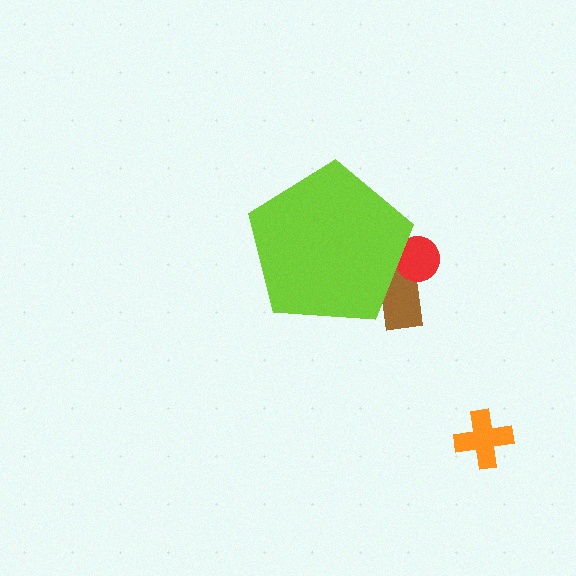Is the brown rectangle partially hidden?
Yes, the brown rectangle is partially hidden behind the lime pentagon.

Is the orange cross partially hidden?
No, the orange cross is fully visible.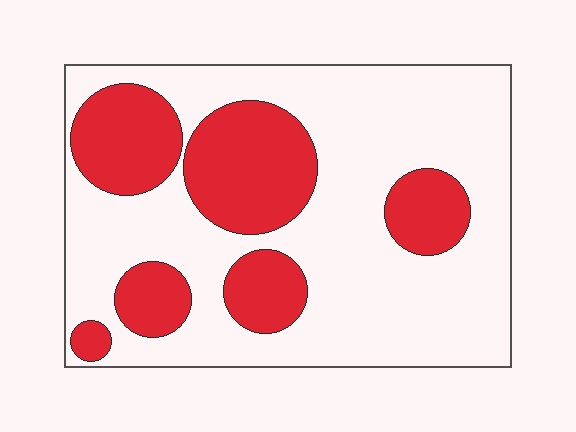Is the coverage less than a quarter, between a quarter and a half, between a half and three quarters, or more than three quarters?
Between a quarter and a half.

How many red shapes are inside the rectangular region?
6.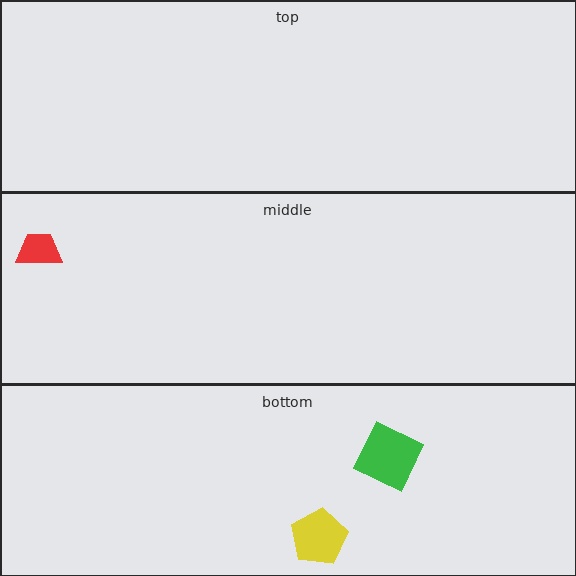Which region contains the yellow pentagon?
The bottom region.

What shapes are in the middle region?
The red trapezoid.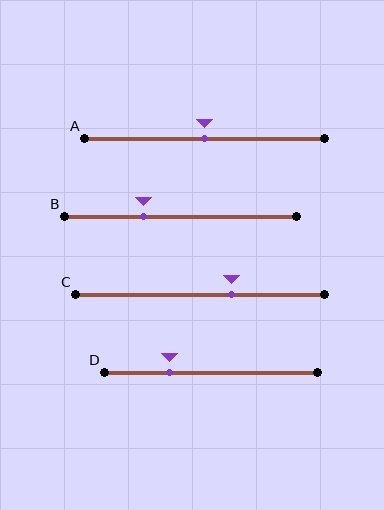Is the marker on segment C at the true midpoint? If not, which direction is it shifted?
No, the marker on segment C is shifted to the right by about 13% of the segment length.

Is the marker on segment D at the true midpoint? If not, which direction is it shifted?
No, the marker on segment D is shifted to the left by about 19% of the segment length.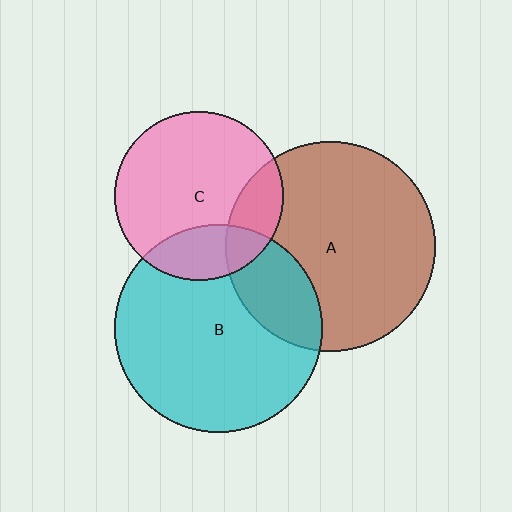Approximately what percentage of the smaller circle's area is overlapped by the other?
Approximately 20%.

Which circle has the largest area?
Circle A (brown).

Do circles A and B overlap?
Yes.